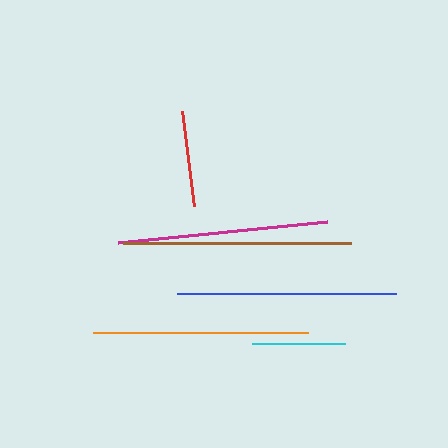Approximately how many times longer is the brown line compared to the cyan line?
The brown line is approximately 2.4 times the length of the cyan line.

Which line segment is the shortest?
The cyan line is the shortest at approximately 93 pixels.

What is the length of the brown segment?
The brown segment is approximately 227 pixels long.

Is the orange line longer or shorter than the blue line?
The blue line is longer than the orange line.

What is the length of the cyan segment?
The cyan segment is approximately 93 pixels long.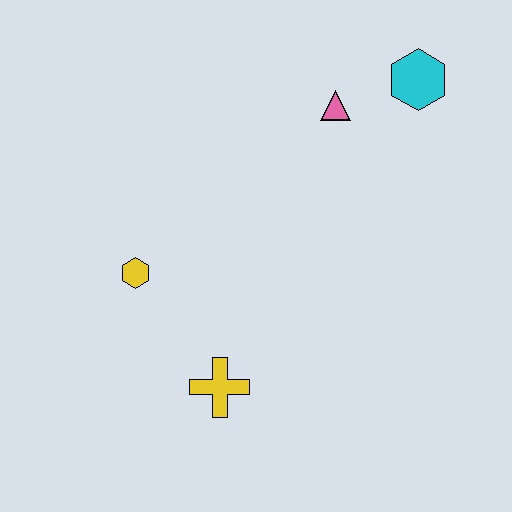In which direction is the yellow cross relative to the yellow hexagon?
The yellow cross is below the yellow hexagon.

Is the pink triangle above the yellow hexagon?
Yes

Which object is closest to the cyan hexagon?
The pink triangle is closest to the cyan hexagon.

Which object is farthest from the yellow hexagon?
The cyan hexagon is farthest from the yellow hexagon.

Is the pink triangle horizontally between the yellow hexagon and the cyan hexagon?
Yes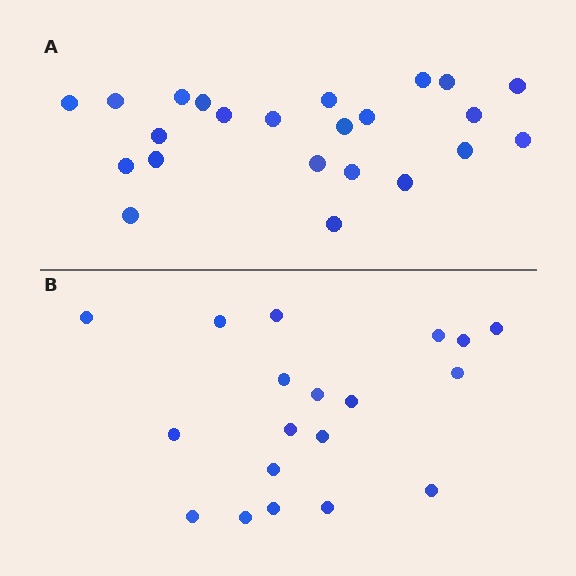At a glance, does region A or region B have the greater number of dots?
Region A (the top region) has more dots.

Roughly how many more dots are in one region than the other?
Region A has about 4 more dots than region B.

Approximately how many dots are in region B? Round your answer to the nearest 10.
About 20 dots. (The exact count is 19, which rounds to 20.)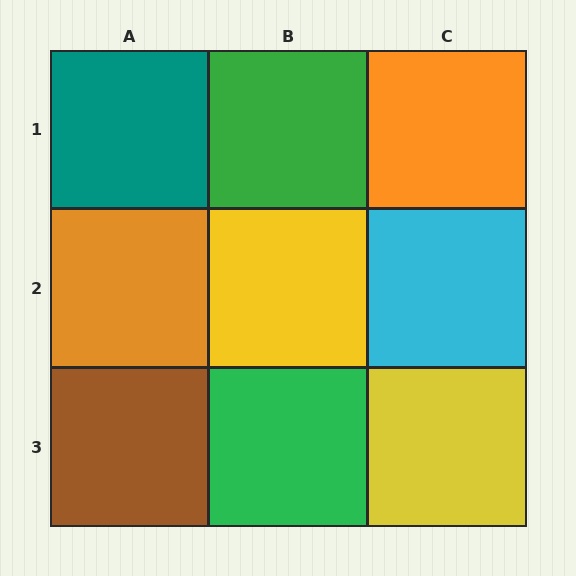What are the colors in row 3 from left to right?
Brown, green, yellow.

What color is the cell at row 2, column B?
Yellow.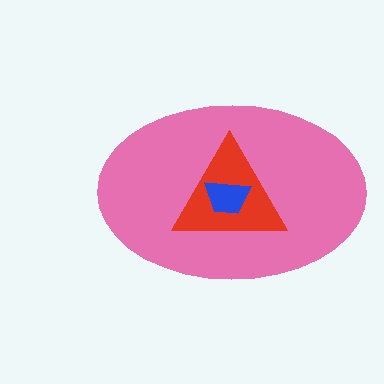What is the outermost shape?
The pink ellipse.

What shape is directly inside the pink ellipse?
The red triangle.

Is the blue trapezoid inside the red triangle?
Yes.